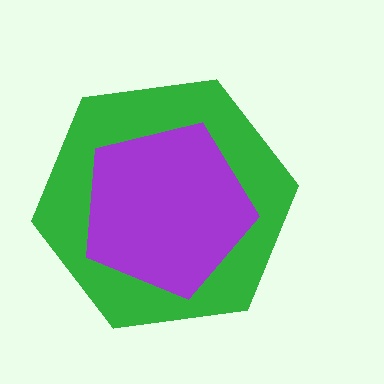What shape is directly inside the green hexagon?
The purple pentagon.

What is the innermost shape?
The purple pentagon.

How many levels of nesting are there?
2.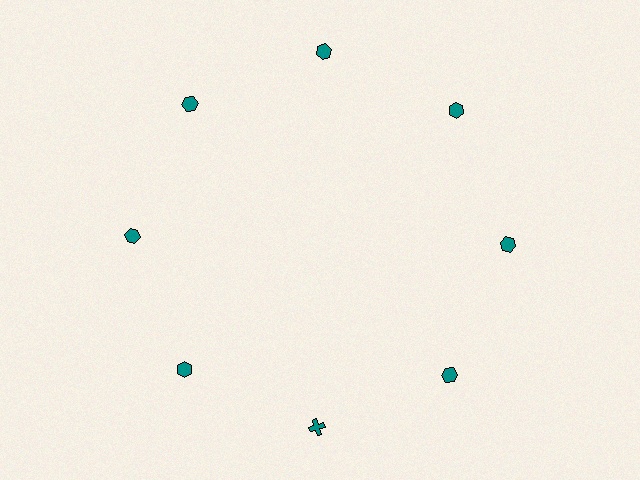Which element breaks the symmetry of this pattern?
The teal cross at roughly the 6 o'clock position breaks the symmetry. All other shapes are teal hexagons.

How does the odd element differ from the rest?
It has a different shape: cross instead of hexagon.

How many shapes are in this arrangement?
There are 8 shapes arranged in a ring pattern.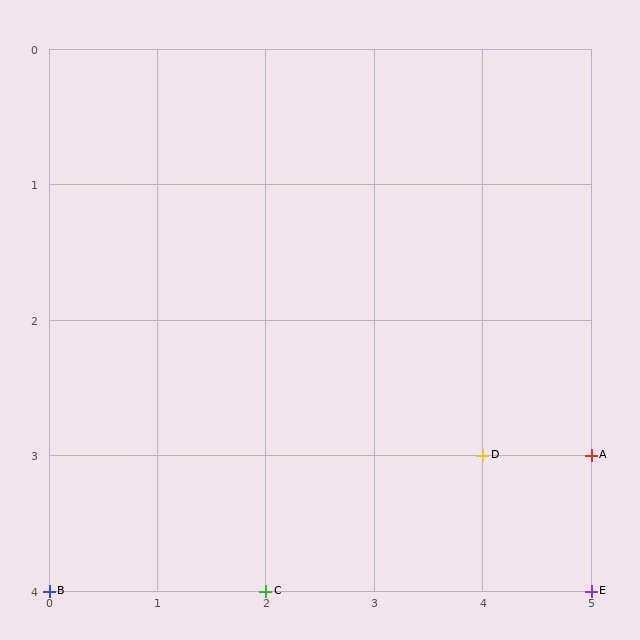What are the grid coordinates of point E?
Point E is at grid coordinates (5, 4).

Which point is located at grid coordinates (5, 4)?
Point E is at (5, 4).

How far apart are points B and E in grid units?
Points B and E are 5 columns apart.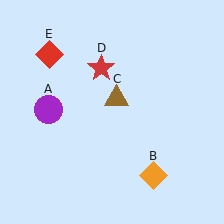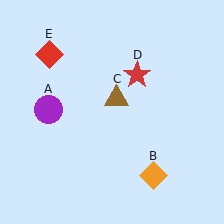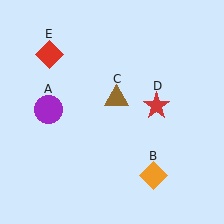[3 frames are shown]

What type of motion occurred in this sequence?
The red star (object D) rotated clockwise around the center of the scene.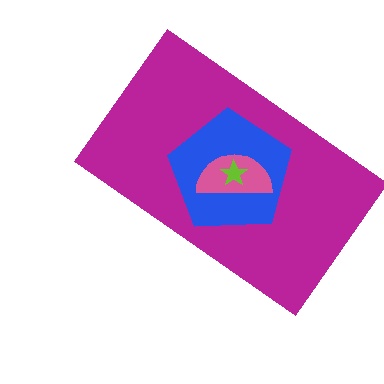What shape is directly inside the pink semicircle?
The lime star.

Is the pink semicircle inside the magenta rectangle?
Yes.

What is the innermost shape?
The lime star.